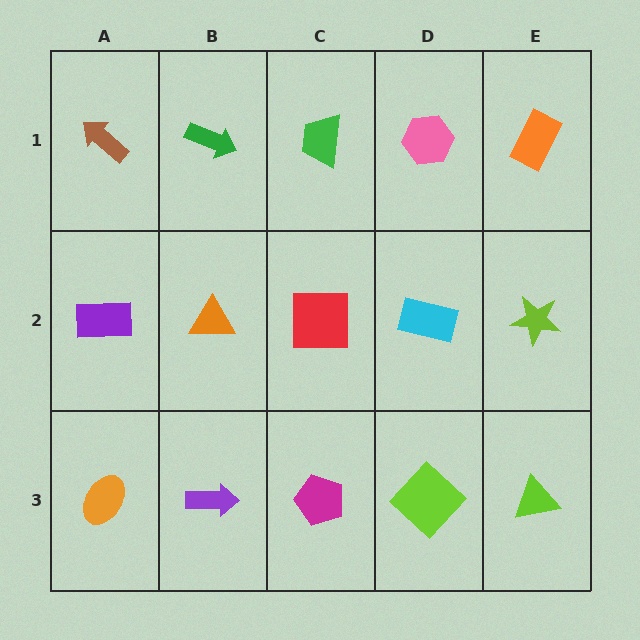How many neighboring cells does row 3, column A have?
2.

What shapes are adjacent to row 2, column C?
A green trapezoid (row 1, column C), a magenta pentagon (row 3, column C), an orange triangle (row 2, column B), a cyan rectangle (row 2, column D).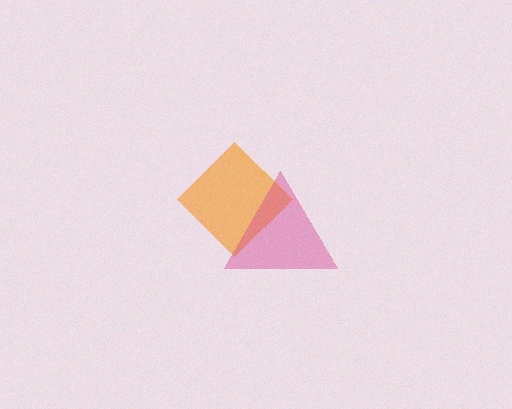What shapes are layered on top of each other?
The layered shapes are: an orange diamond, a magenta triangle.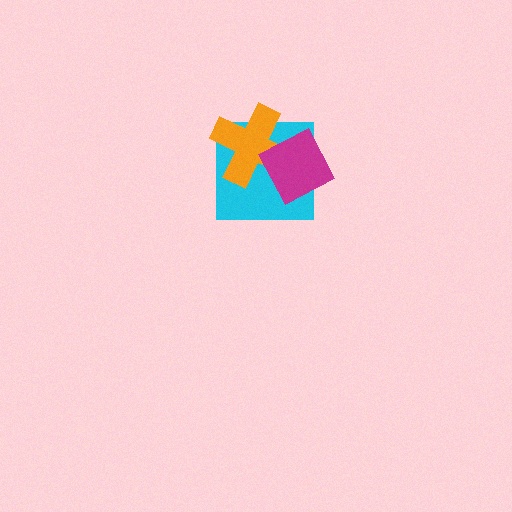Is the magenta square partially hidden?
No, no other shape covers it.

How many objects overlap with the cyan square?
2 objects overlap with the cyan square.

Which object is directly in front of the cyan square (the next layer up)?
The orange cross is directly in front of the cyan square.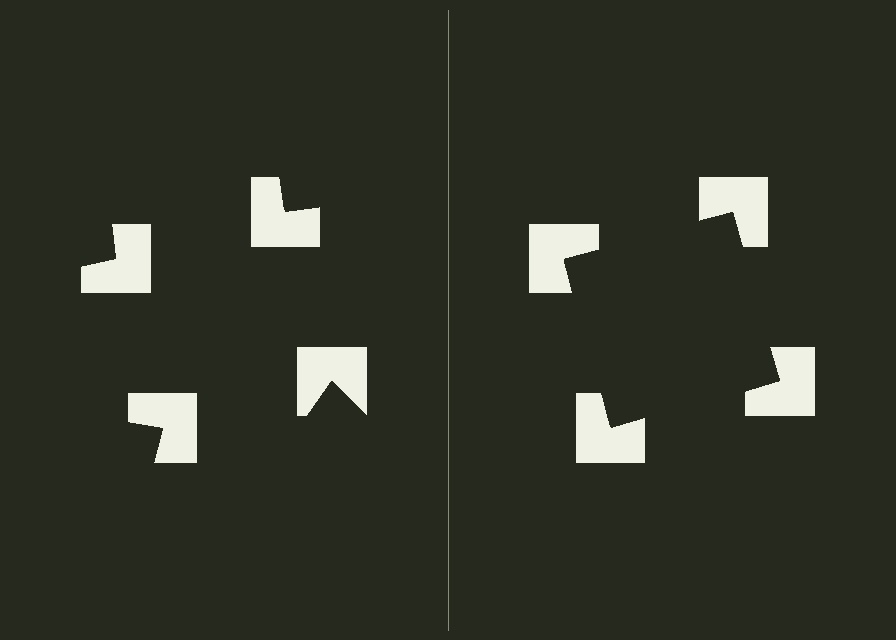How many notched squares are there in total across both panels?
8 — 4 on each side.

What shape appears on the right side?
An illusory square.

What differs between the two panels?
The notched squares are positioned identically on both sides; only the wedge orientations differ. On the right they align to a square; on the left they are misaligned.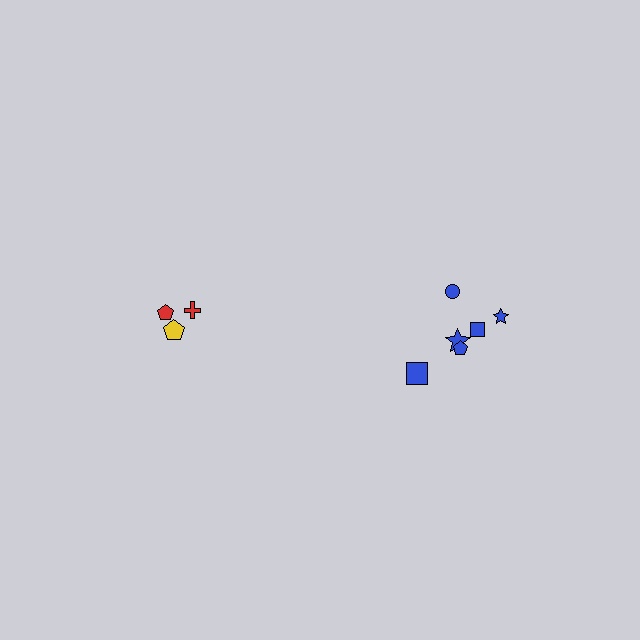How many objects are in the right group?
There are 6 objects.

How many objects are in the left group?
There are 3 objects.